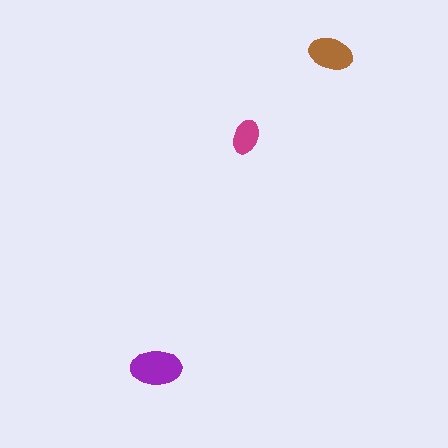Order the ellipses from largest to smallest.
the purple one, the brown one, the magenta one.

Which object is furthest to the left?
The purple ellipse is leftmost.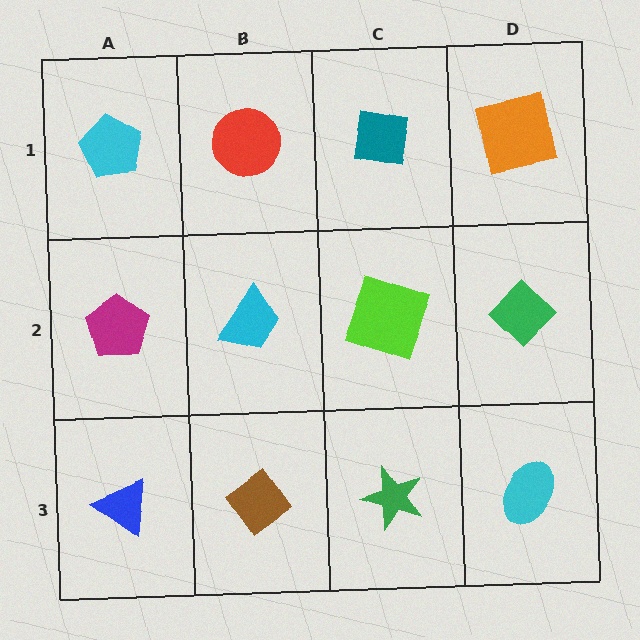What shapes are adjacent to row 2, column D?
An orange square (row 1, column D), a cyan ellipse (row 3, column D), a lime square (row 2, column C).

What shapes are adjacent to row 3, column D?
A green diamond (row 2, column D), a green star (row 3, column C).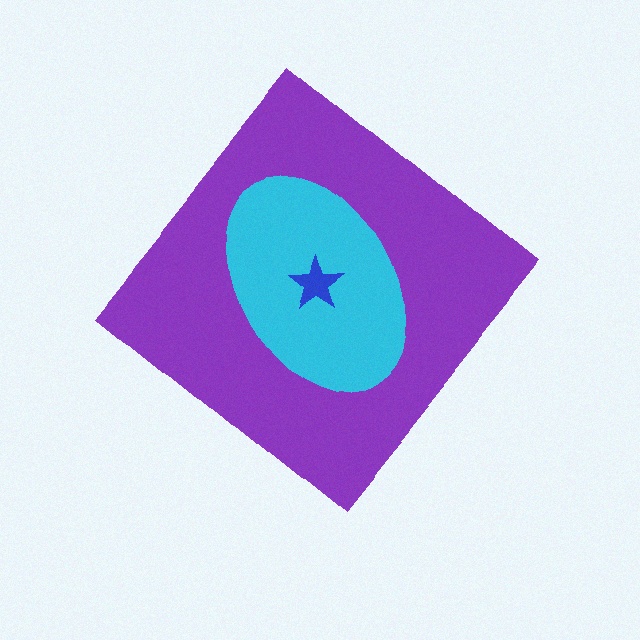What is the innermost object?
The blue star.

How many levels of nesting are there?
3.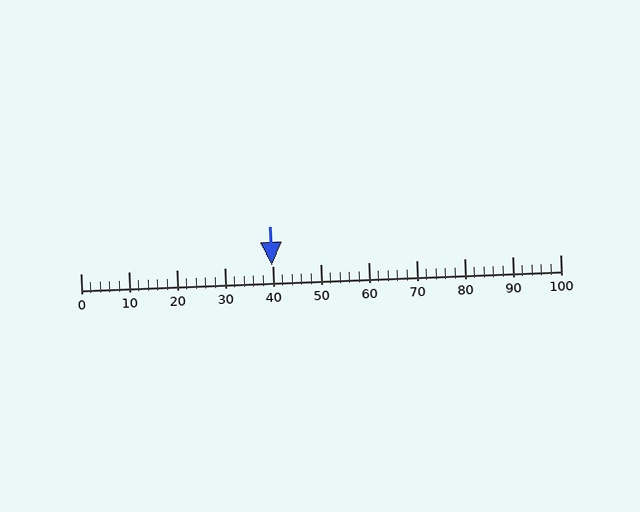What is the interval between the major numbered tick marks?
The major tick marks are spaced 10 units apart.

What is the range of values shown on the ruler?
The ruler shows values from 0 to 100.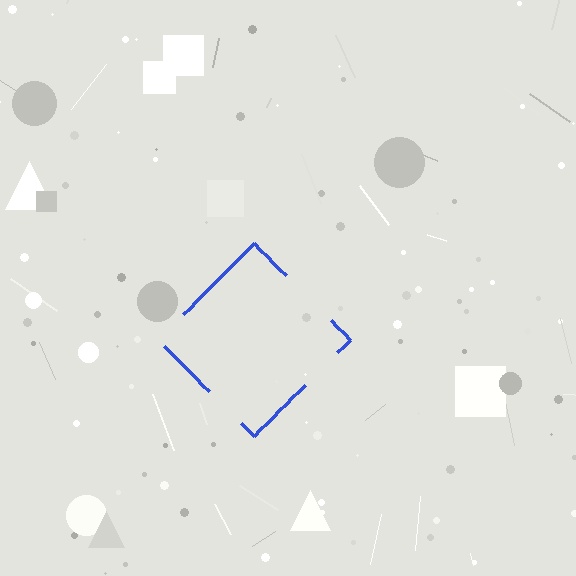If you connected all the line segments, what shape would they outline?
They would outline a diamond.